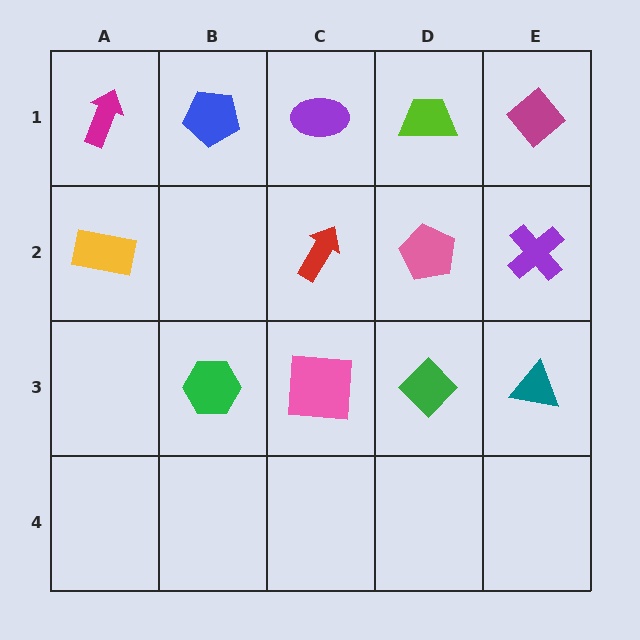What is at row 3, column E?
A teal triangle.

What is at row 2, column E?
A purple cross.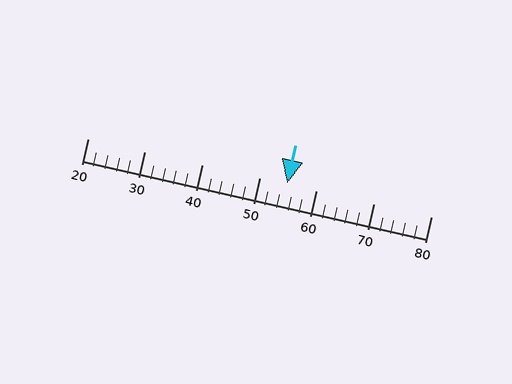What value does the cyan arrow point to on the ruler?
The cyan arrow points to approximately 55.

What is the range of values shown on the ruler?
The ruler shows values from 20 to 80.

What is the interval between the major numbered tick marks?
The major tick marks are spaced 10 units apart.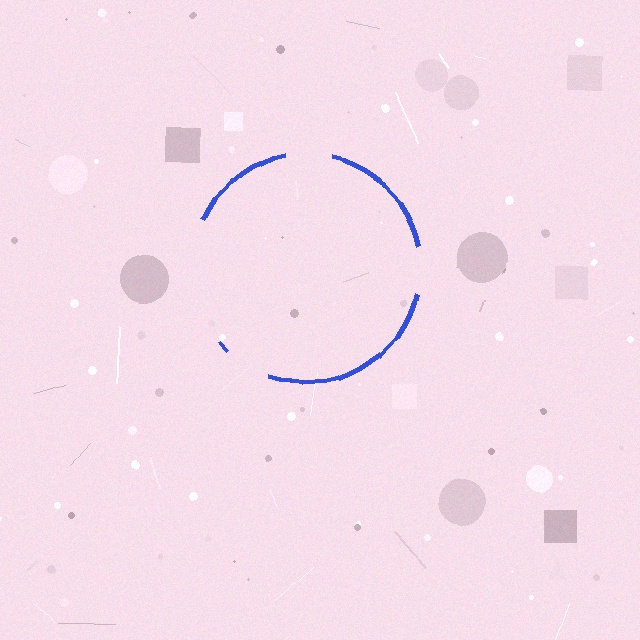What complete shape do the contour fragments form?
The contour fragments form a circle.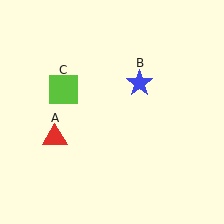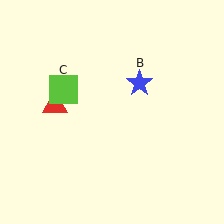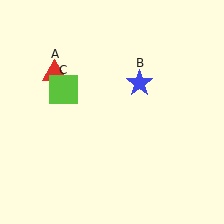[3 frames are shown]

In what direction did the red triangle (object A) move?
The red triangle (object A) moved up.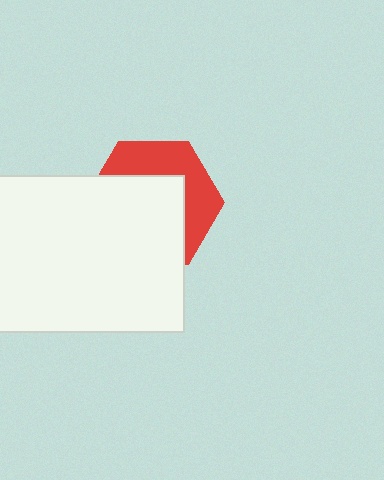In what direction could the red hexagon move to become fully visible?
The red hexagon could move toward the upper-right. That would shift it out from behind the white rectangle entirely.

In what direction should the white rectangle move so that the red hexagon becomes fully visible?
The white rectangle should move toward the lower-left. That is the shortest direction to clear the overlap and leave the red hexagon fully visible.